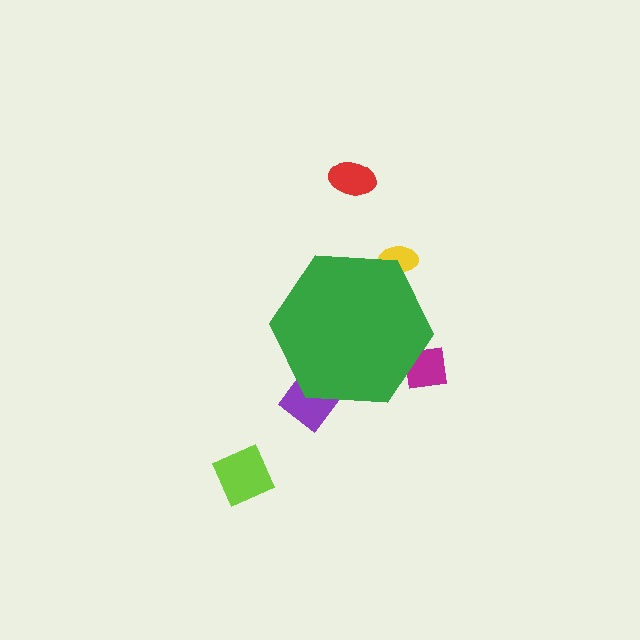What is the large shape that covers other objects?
A green hexagon.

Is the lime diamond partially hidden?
No, the lime diamond is fully visible.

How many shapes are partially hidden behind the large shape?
3 shapes are partially hidden.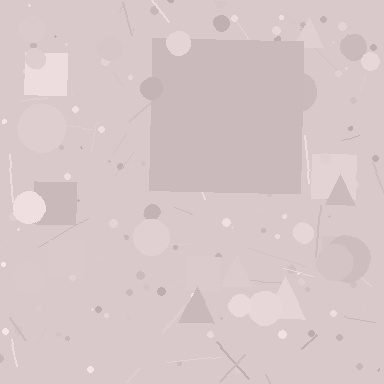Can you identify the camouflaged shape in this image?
The camouflaged shape is a square.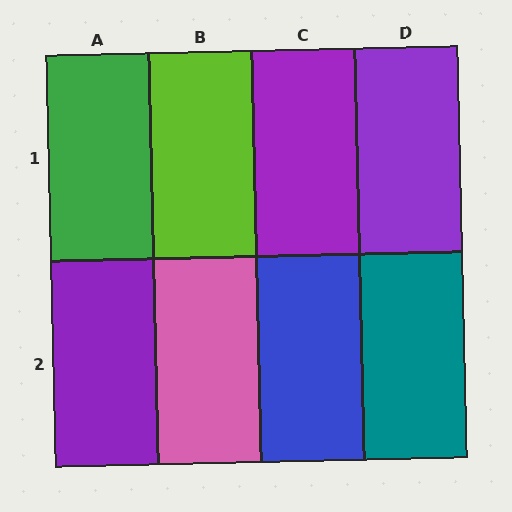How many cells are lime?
1 cell is lime.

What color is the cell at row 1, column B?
Lime.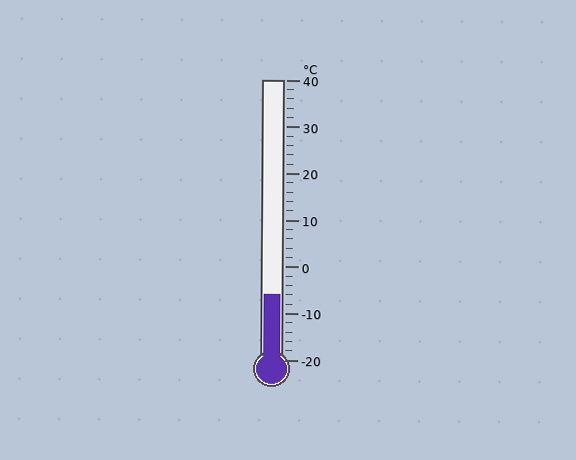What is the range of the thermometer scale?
The thermometer scale ranges from -20°C to 40°C.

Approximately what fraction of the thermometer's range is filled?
The thermometer is filled to approximately 25% of its range.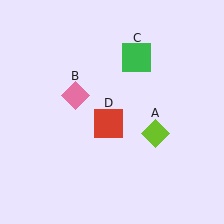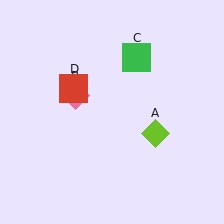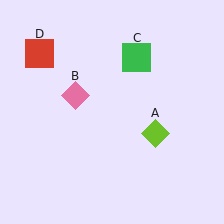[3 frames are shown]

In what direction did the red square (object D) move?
The red square (object D) moved up and to the left.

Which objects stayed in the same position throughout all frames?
Lime diamond (object A) and pink diamond (object B) and green square (object C) remained stationary.